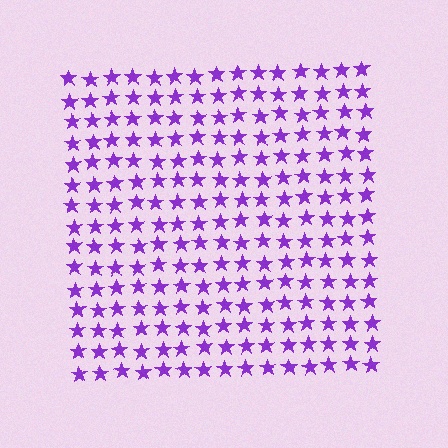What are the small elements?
The small elements are stars.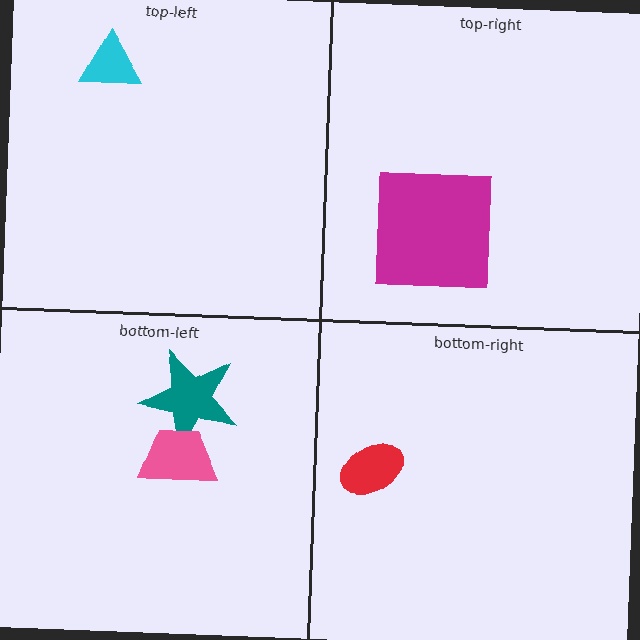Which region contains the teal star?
The bottom-left region.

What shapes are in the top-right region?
The magenta square.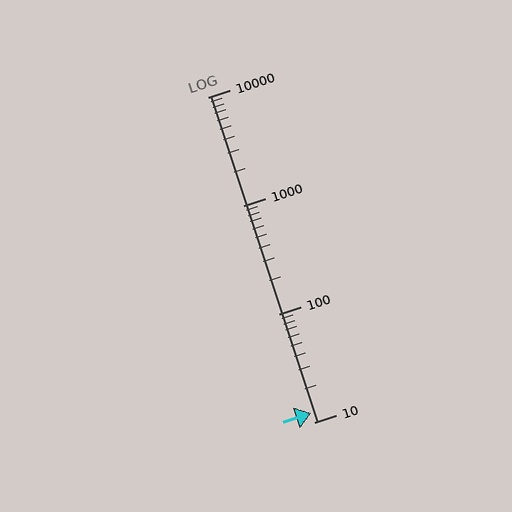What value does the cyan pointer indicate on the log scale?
The pointer indicates approximately 12.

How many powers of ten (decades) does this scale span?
The scale spans 3 decades, from 10 to 10000.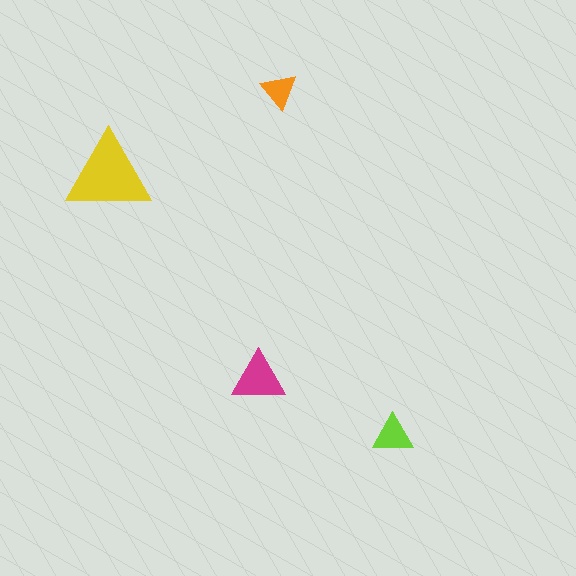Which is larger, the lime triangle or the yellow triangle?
The yellow one.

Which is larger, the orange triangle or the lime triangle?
The lime one.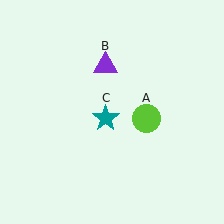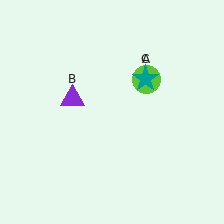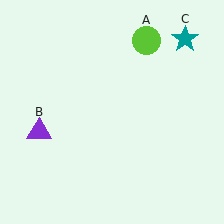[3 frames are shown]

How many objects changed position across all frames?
3 objects changed position: lime circle (object A), purple triangle (object B), teal star (object C).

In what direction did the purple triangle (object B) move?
The purple triangle (object B) moved down and to the left.